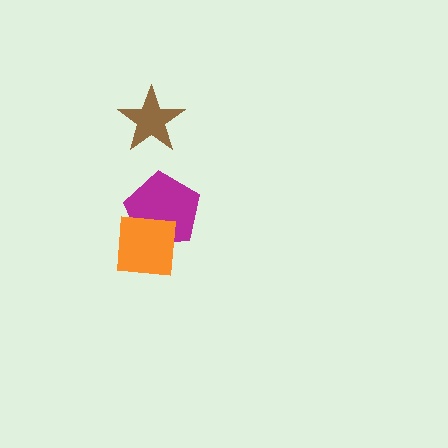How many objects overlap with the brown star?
0 objects overlap with the brown star.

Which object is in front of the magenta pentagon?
The orange square is in front of the magenta pentagon.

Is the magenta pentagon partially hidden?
Yes, it is partially covered by another shape.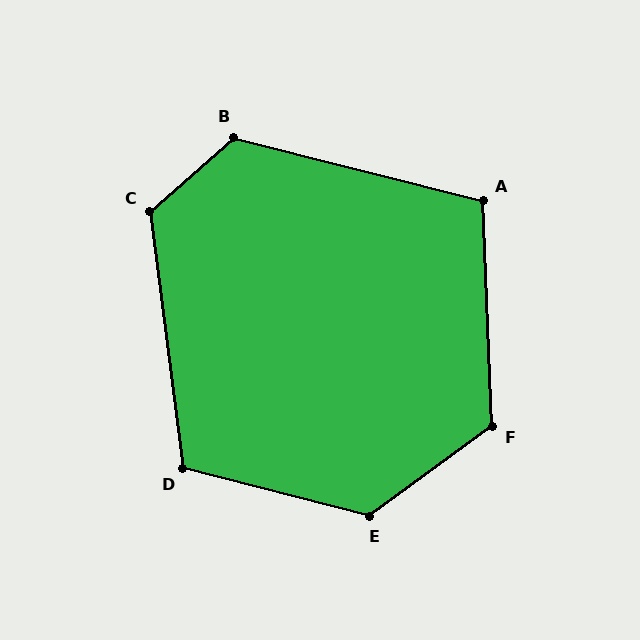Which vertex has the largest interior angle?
E, at approximately 129 degrees.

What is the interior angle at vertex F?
Approximately 124 degrees (obtuse).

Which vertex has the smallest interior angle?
A, at approximately 106 degrees.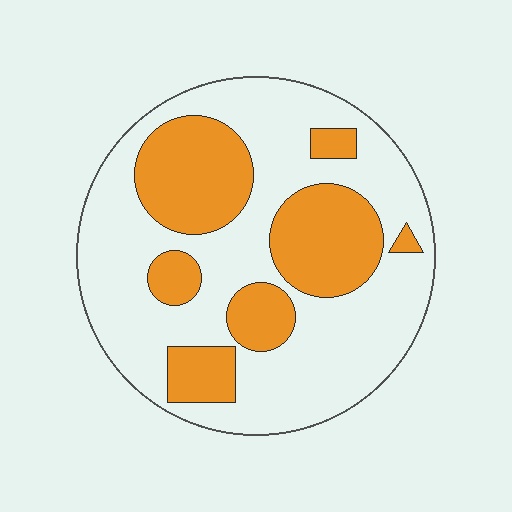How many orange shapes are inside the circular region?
7.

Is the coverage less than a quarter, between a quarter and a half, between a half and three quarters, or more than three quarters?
Between a quarter and a half.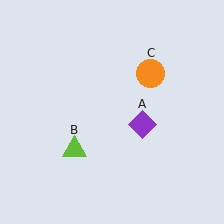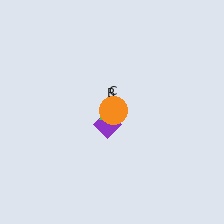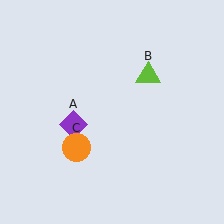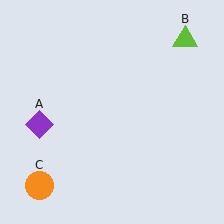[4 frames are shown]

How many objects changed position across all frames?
3 objects changed position: purple diamond (object A), lime triangle (object B), orange circle (object C).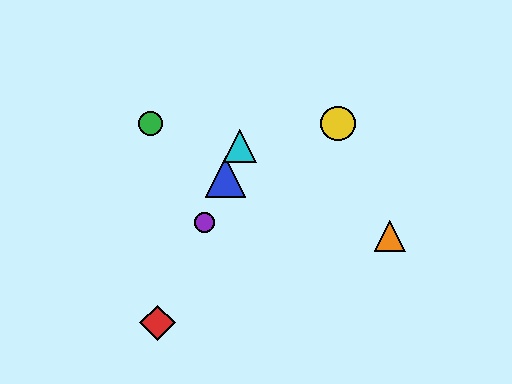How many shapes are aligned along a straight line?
4 shapes (the red diamond, the blue triangle, the purple circle, the cyan triangle) are aligned along a straight line.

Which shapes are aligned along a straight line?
The red diamond, the blue triangle, the purple circle, the cyan triangle are aligned along a straight line.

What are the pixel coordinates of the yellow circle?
The yellow circle is at (338, 123).